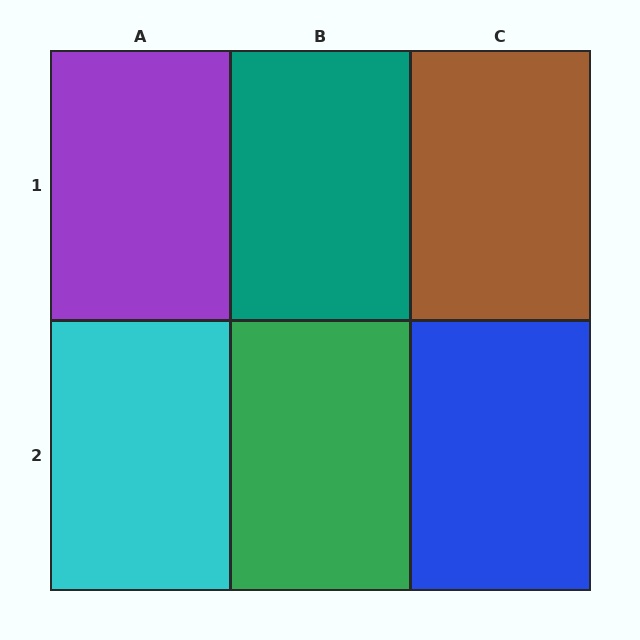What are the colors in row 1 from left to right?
Purple, teal, brown.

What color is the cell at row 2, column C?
Blue.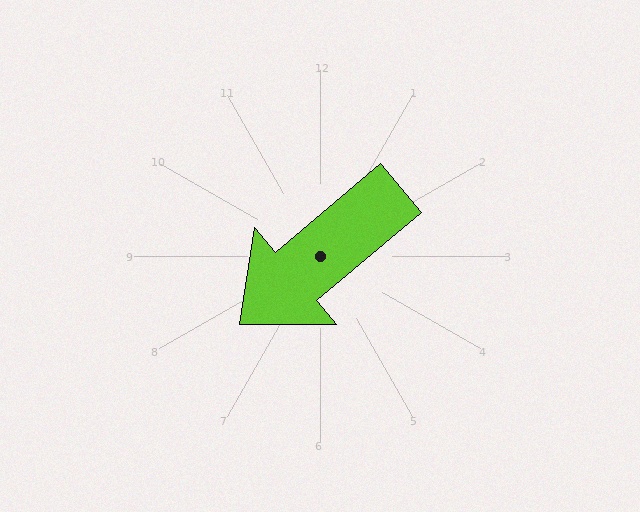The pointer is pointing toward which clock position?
Roughly 8 o'clock.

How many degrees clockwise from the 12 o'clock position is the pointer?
Approximately 230 degrees.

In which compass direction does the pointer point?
Southwest.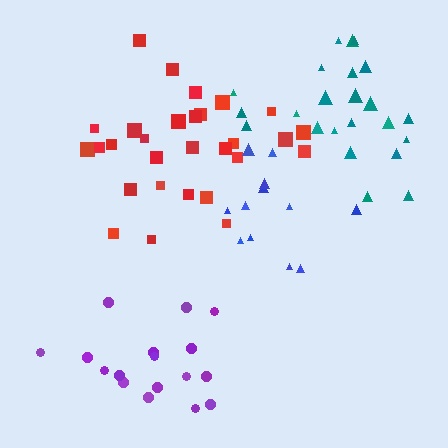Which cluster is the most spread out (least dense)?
Blue.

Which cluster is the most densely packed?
Red.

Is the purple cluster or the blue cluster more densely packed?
Purple.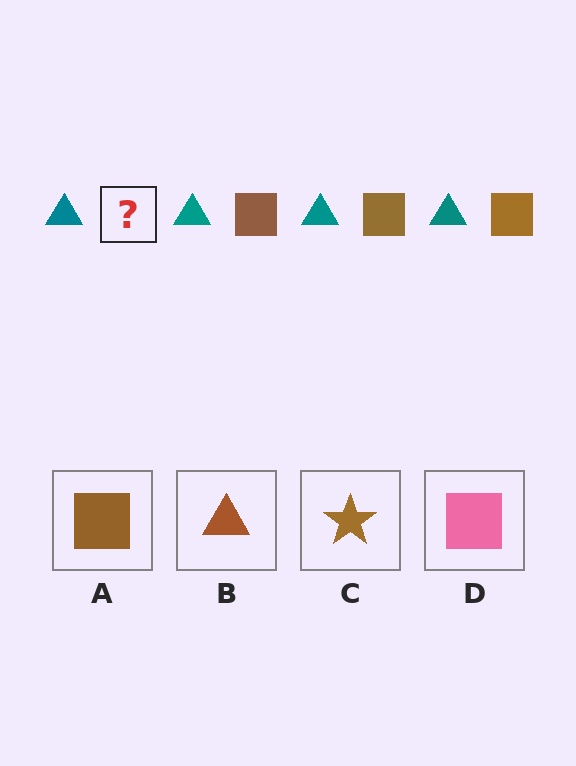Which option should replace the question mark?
Option A.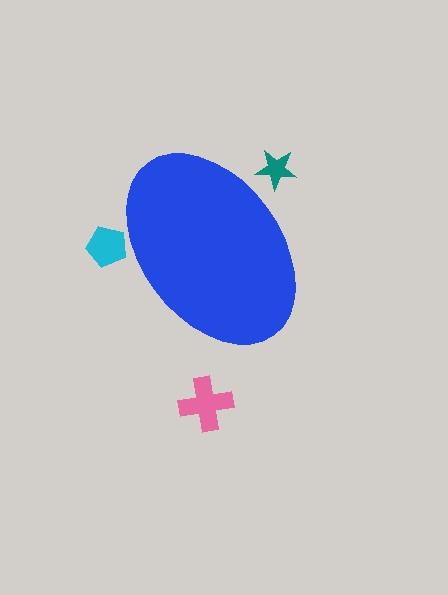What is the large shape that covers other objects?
A blue ellipse.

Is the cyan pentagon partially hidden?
Yes, the cyan pentagon is partially hidden behind the blue ellipse.